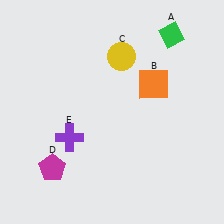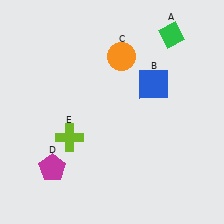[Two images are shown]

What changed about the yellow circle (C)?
In Image 1, C is yellow. In Image 2, it changed to orange.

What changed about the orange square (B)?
In Image 1, B is orange. In Image 2, it changed to blue.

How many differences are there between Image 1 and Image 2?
There are 3 differences between the two images.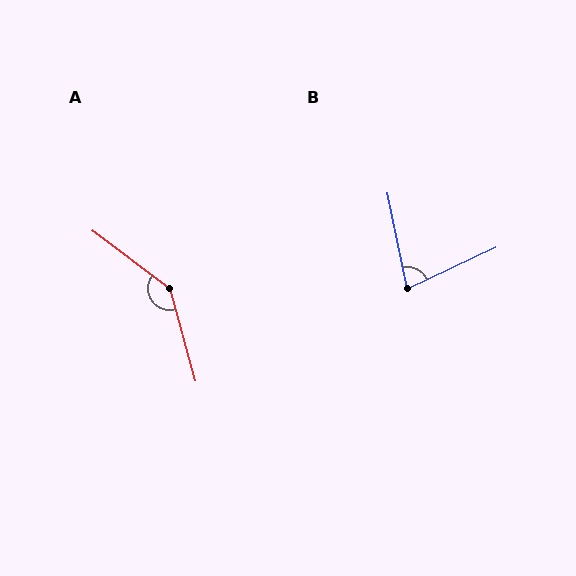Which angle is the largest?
A, at approximately 142 degrees.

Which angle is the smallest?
B, at approximately 77 degrees.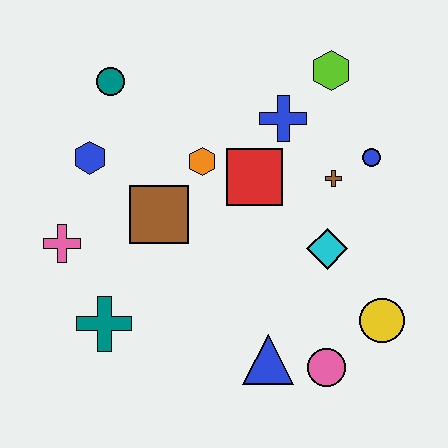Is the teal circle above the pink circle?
Yes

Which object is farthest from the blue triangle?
The teal circle is farthest from the blue triangle.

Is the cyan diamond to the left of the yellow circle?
Yes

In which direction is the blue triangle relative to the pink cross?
The blue triangle is to the right of the pink cross.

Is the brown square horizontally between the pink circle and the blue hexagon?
Yes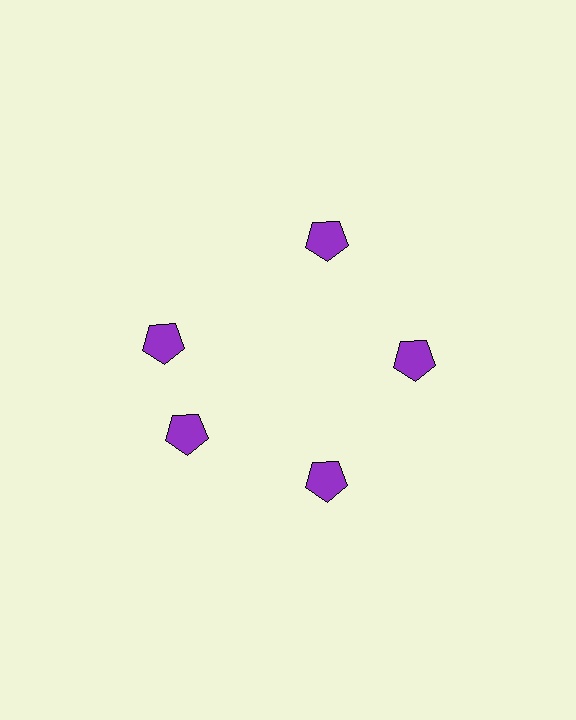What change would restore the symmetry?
The symmetry would be restored by rotating it back into even spacing with its neighbors so that all 5 pentagons sit at equal angles and equal distance from the center.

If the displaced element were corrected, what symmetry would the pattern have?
It would have 5-fold rotational symmetry — the pattern would map onto itself every 72 degrees.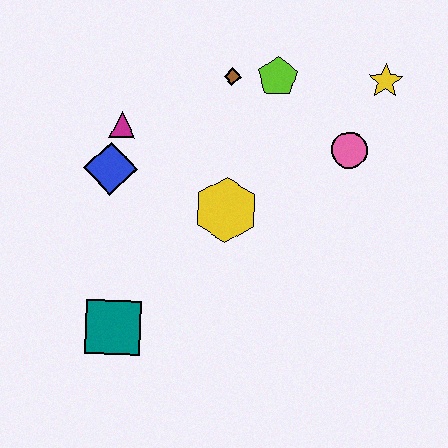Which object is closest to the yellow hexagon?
The blue diamond is closest to the yellow hexagon.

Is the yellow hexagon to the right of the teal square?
Yes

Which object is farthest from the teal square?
The yellow star is farthest from the teal square.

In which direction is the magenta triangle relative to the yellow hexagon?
The magenta triangle is to the left of the yellow hexagon.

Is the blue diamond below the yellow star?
Yes